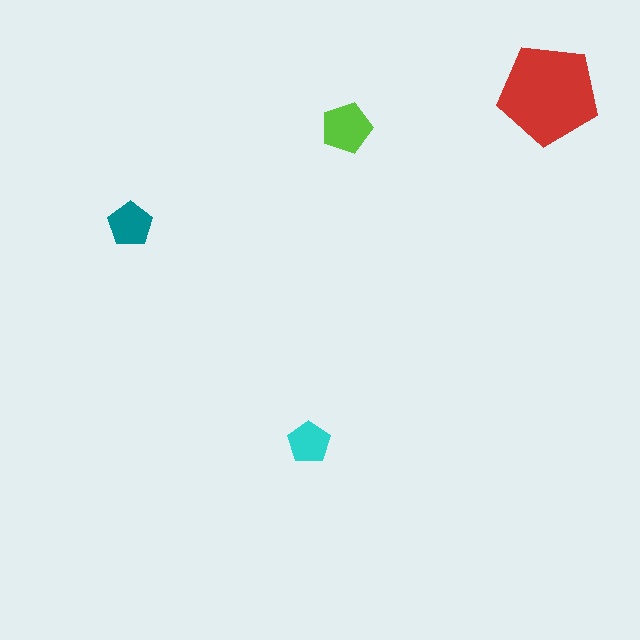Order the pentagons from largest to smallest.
the red one, the lime one, the teal one, the cyan one.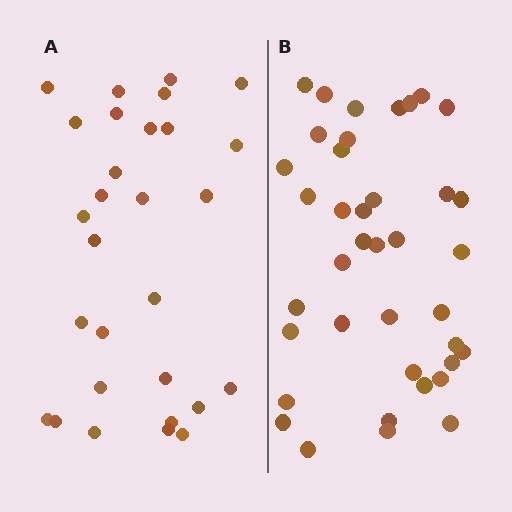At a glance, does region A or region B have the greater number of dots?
Region B (the right region) has more dots.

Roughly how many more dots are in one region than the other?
Region B has roughly 10 or so more dots than region A.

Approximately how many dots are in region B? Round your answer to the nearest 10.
About 40 dots. (The exact count is 39, which rounds to 40.)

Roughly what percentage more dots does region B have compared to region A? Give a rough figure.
About 35% more.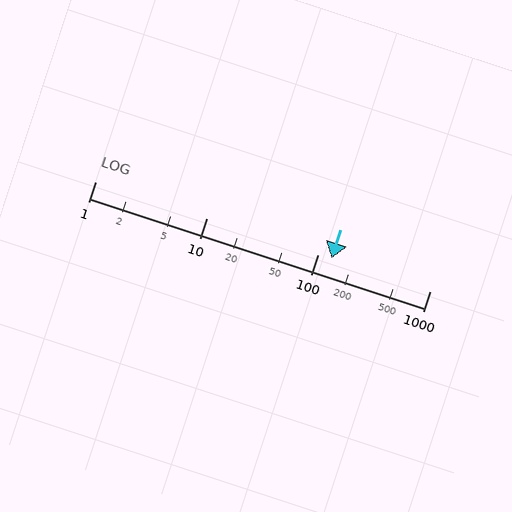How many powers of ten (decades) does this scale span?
The scale spans 3 decades, from 1 to 1000.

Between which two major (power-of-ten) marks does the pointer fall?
The pointer is between 100 and 1000.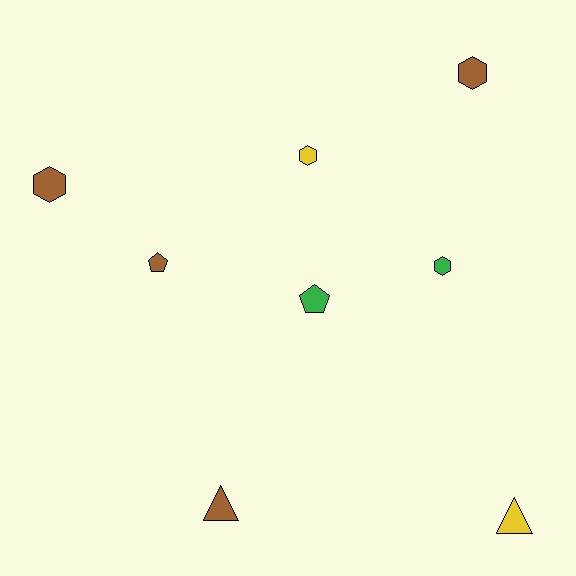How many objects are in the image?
There are 8 objects.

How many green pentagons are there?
There is 1 green pentagon.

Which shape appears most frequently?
Hexagon, with 4 objects.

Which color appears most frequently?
Brown, with 4 objects.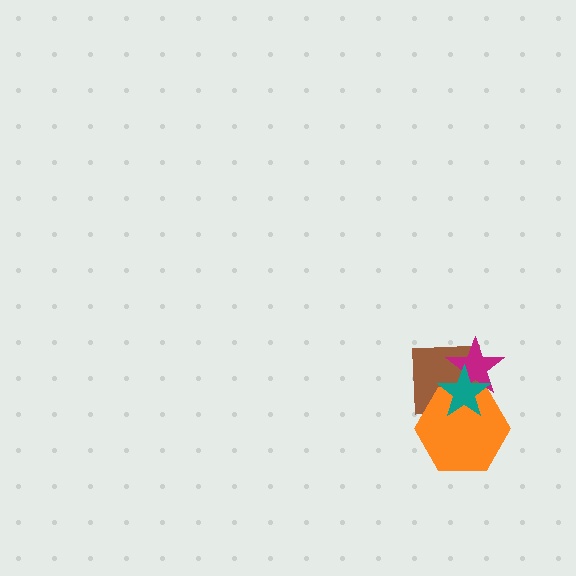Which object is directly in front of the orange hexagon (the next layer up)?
The magenta star is directly in front of the orange hexagon.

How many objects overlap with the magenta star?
3 objects overlap with the magenta star.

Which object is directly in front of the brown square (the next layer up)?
The orange hexagon is directly in front of the brown square.